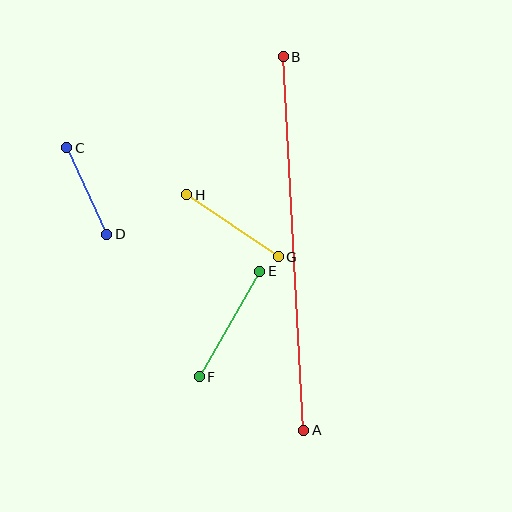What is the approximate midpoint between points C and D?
The midpoint is at approximately (87, 191) pixels.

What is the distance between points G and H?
The distance is approximately 111 pixels.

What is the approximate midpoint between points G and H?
The midpoint is at approximately (232, 226) pixels.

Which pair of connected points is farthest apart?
Points A and B are farthest apart.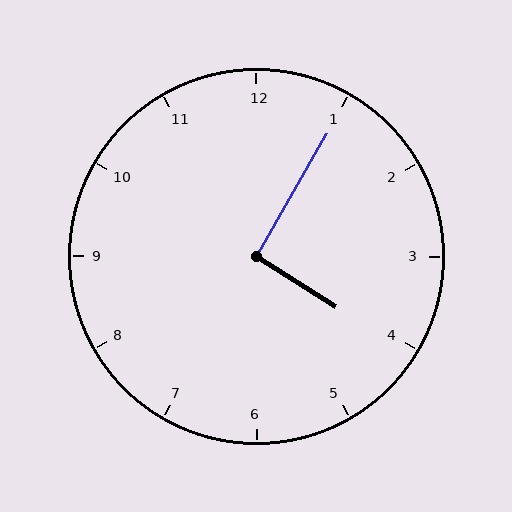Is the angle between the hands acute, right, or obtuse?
It is right.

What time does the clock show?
4:05.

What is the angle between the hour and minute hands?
Approximately 92 degrees.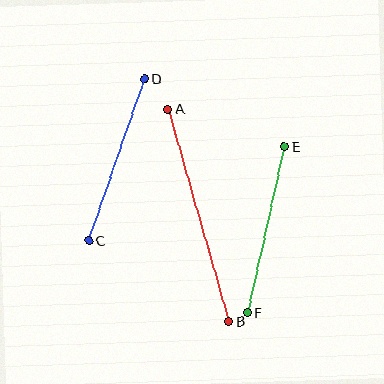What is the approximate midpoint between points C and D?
The midpoint is at approximately (117, 160) pixels.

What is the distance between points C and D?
The distance is approximately 171 pixels.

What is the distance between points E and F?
The distance is approximately 170 pixels.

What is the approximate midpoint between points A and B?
The midpoint is at approximately (199, 216) pixels.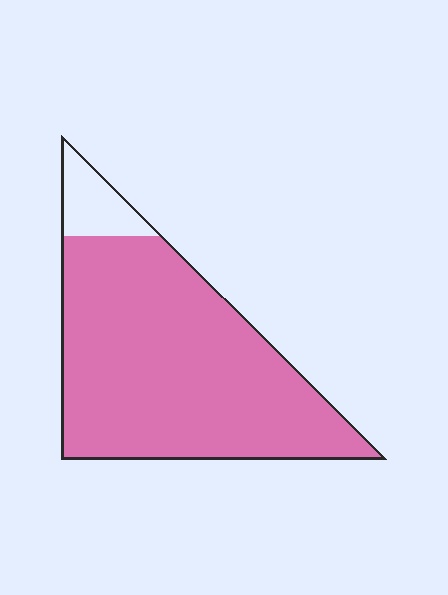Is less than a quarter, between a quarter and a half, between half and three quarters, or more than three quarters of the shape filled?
More than three quarters.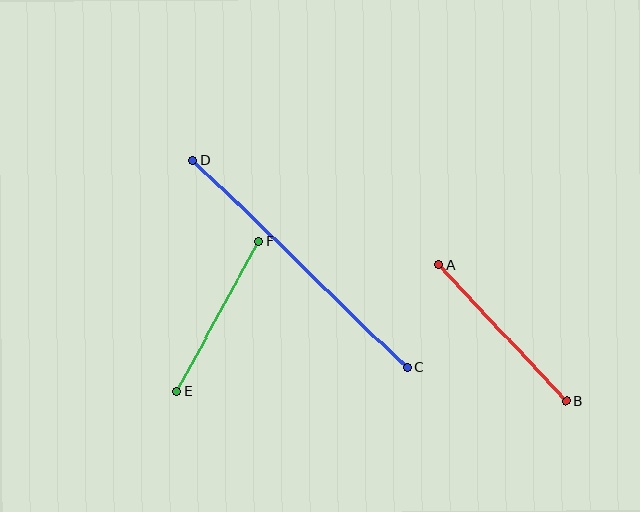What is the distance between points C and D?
The distance is approximately 298 pixels.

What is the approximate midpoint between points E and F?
The midpoint is at approximately (218, 316) pixels.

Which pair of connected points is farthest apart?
Points C and D are farthest apart.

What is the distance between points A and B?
The distance is approximately 186 pixels.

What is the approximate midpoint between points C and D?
The midpoint is at approximately (300, 264) pixels.